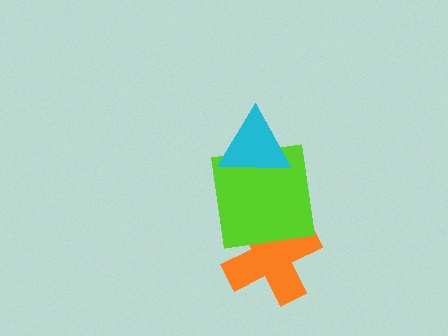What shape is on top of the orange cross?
The lime square is on top of the orange cross.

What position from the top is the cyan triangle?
The cyan triangle is 1st from the top.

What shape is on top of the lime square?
The cyan triangle is on top of the lime square.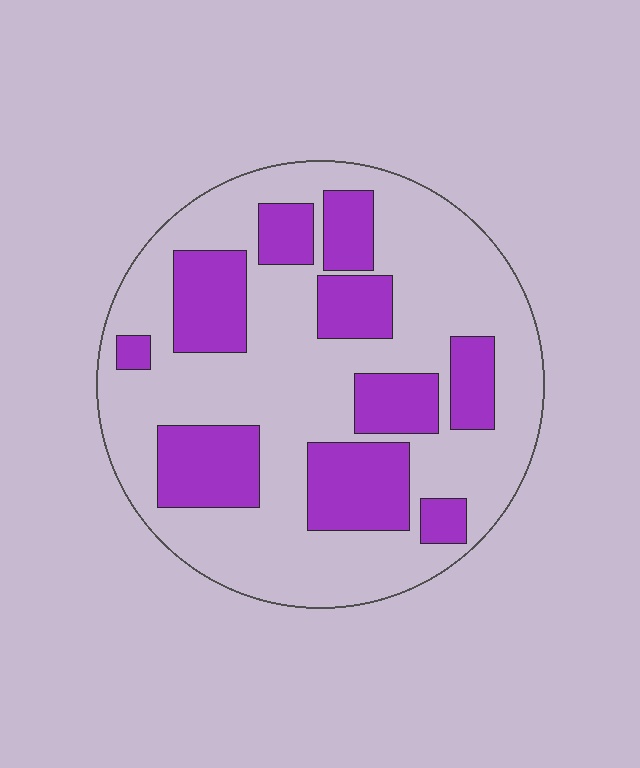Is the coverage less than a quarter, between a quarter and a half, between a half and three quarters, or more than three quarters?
Between a quarter and a half.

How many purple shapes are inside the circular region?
10.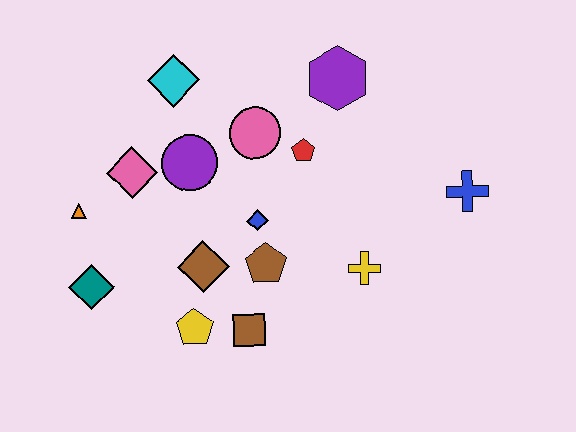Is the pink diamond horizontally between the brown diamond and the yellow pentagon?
No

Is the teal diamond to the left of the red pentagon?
Yes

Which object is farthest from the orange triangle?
The blue cross is farthest from the orange triangle.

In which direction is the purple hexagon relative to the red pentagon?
The purple hexagon is above the red pentagon.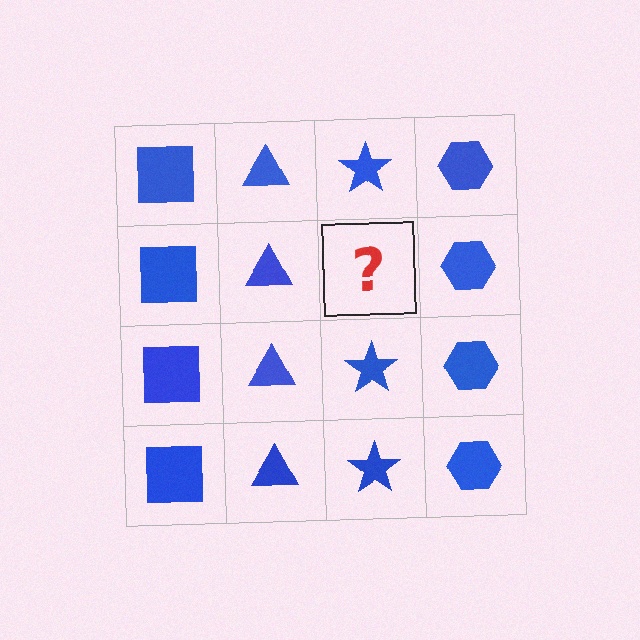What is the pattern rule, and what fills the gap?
The rule is that each column has a consistent shape. The gap should be filled with a blue star.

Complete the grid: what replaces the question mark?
The question mark should be replaced with a blue star.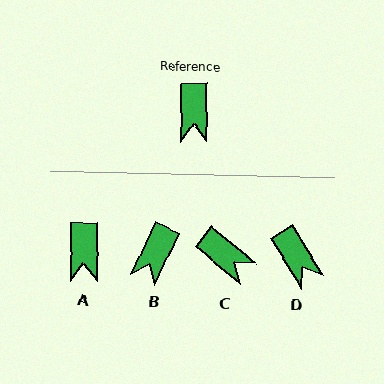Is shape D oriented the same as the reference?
No, it is off by about 32 degrees.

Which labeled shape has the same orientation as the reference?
A.